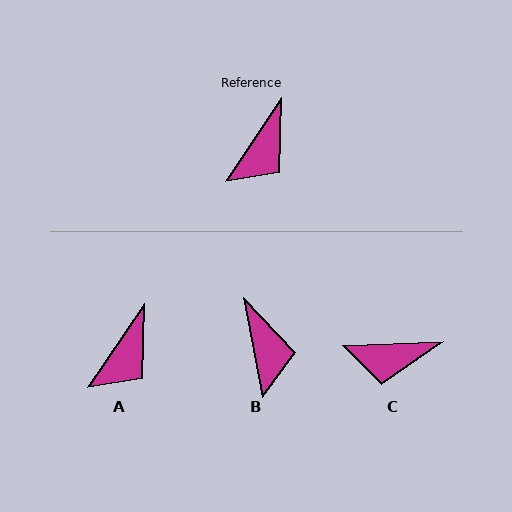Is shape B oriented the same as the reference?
No, it is off by about 45 degrees.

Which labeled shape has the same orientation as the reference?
A.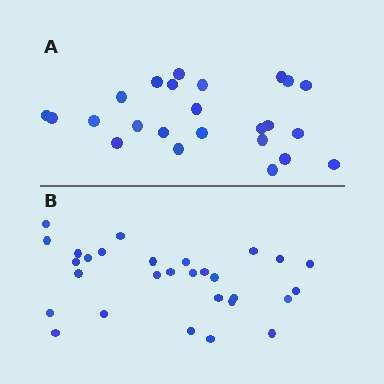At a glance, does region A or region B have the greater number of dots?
Region B (the bottom region) has more dots.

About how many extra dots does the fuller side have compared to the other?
Region B has about 5 more dots than region A.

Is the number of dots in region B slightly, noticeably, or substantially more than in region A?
Region B has only slightly more — the two regions are fairly close. The ratio is roughly 1.2 to 1.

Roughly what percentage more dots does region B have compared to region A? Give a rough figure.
About 20% more.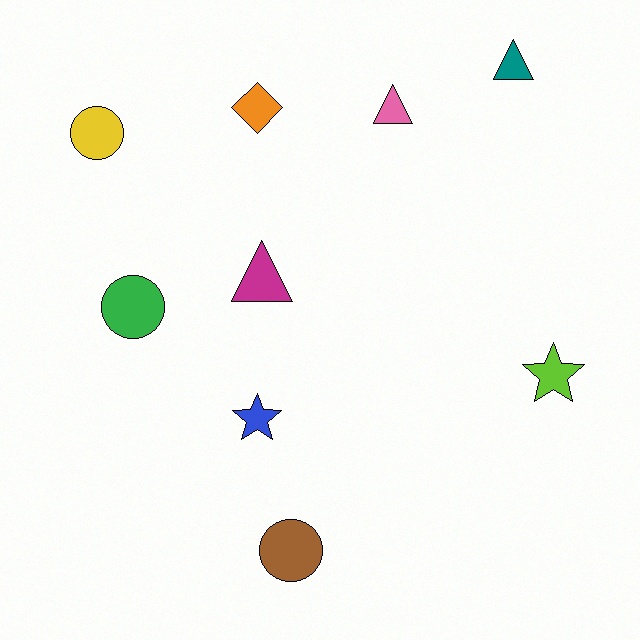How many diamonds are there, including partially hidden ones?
There is 1 diamond.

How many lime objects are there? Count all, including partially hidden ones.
There is 1 lime object.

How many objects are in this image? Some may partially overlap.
There are 9 objects.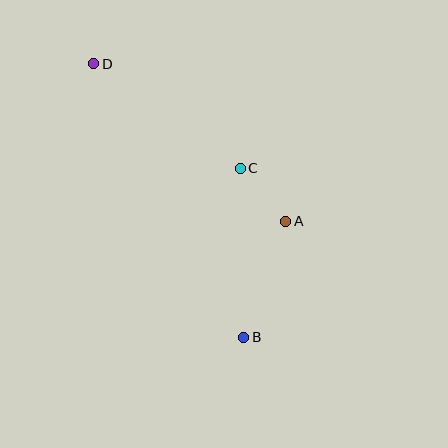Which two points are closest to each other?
Points A and C are closest to each other.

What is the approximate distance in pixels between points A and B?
The distance between A and B is approximately 123 pixels.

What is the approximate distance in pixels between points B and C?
The distance between B and C is approximately 169 pixels.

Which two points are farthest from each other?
Points B and D are farthest from each other.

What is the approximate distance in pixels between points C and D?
The distance between C and D is approximately 180 pixels.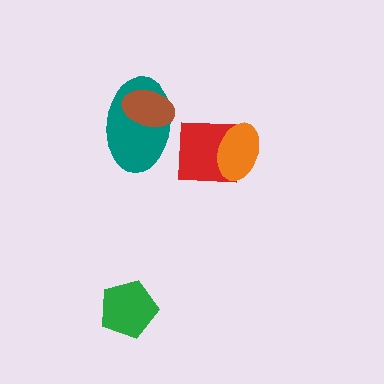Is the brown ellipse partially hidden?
No, no other shape covers it.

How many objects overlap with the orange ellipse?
1 object overlaps with the orange ellipse.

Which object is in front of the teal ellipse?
The brown ellipse is in front of the teal ellipse.